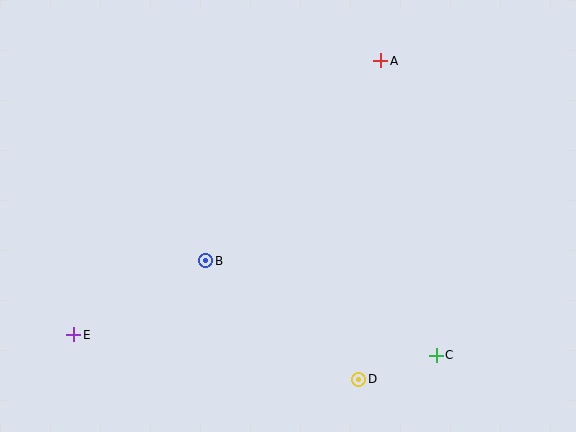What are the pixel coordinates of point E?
Point E is at (74, 335).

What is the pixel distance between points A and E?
The distance between A and E is 412 pixels.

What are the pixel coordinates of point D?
Point D is at (359, 379).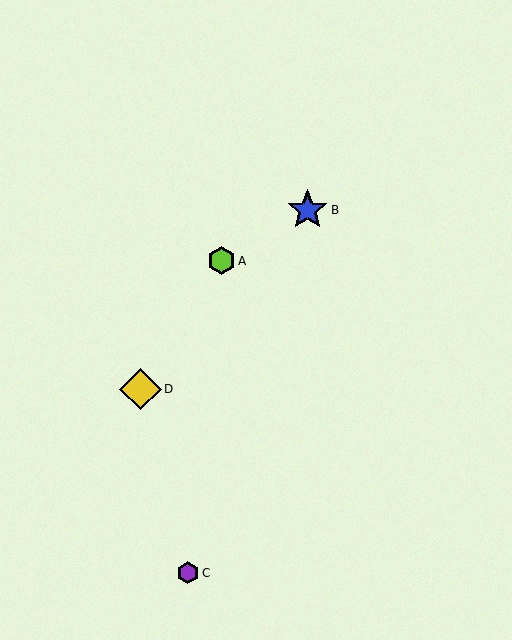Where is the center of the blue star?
The center of the blue star is at (307, 210).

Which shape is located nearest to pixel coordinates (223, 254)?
The lime hexagon (labeled A) at (221, 261) is nearest to that location.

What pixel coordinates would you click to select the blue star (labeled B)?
Click at (307, 210) to select the blue star B.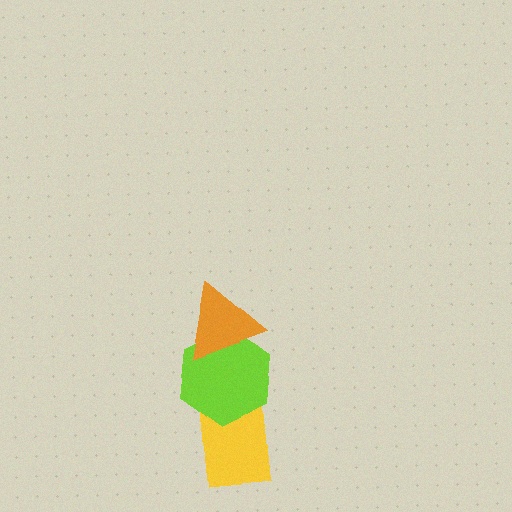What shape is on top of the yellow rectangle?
The lime hexagon is on top of the yellow rectangle.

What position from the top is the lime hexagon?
The lime hexagon is 2nd from the top.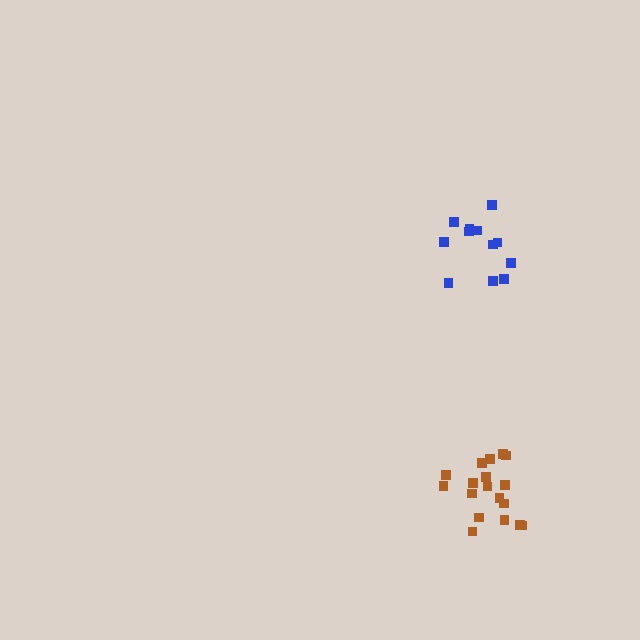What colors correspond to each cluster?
The clusters are colored: blue, brown.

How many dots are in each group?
Group 1: 12 dots, Group 2: 18 dots (30 total).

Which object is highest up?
The blue cluster is topmost.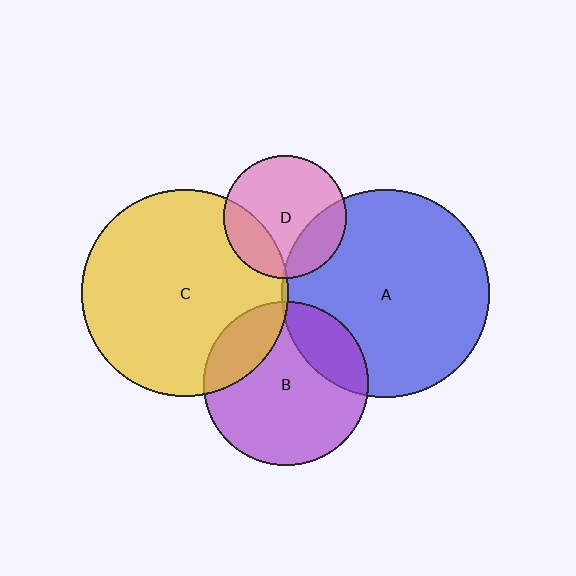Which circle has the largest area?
Circle A (blue).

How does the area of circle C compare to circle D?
Approximately 2.9 times.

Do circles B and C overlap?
Yes.